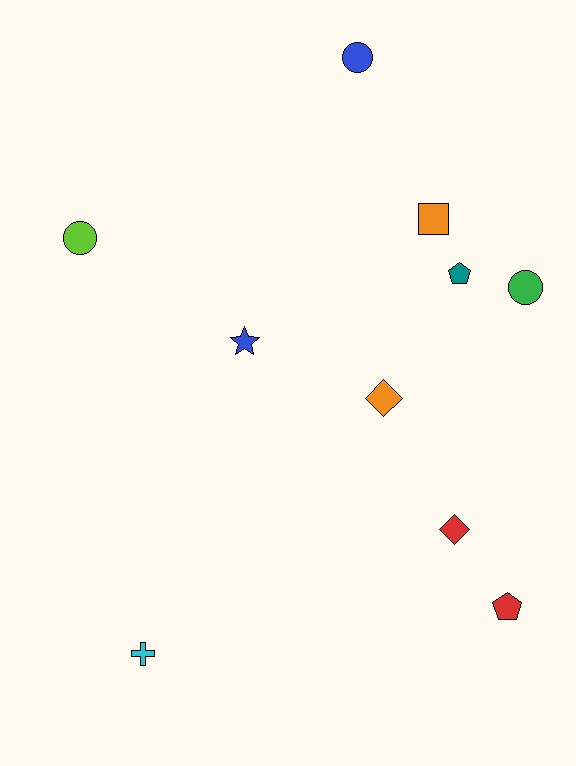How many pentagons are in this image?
There are 2 pentagons.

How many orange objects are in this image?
There are 2 orange objects.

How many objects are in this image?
There are 10 objects.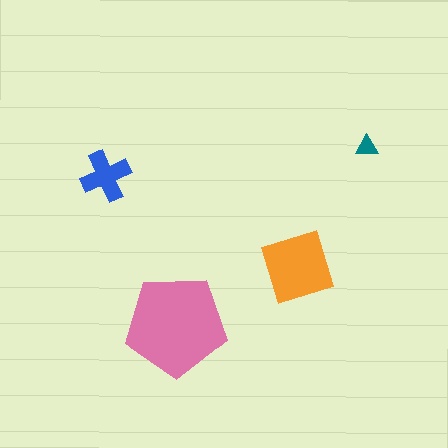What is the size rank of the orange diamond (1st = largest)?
2nd.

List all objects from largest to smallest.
The pink pentagon, the orange diamond, the blue cross, the teal triangle.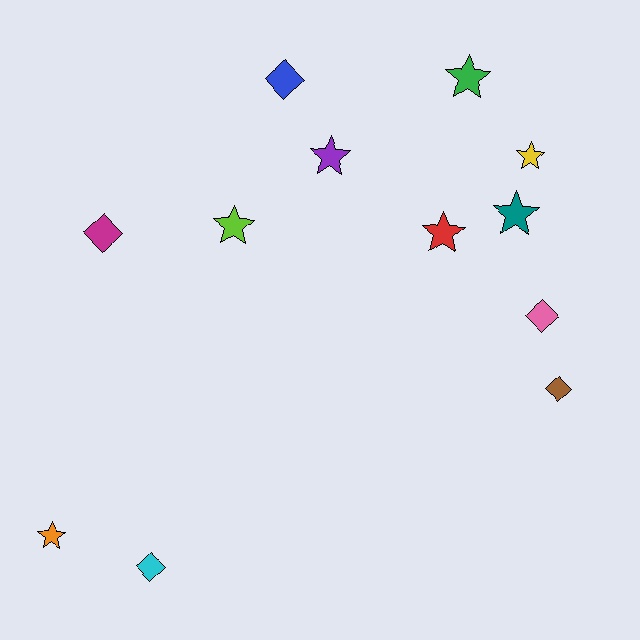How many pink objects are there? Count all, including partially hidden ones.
There is 1 pink object.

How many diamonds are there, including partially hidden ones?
There are 5 diamonds.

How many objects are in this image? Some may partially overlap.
There are 12 objects.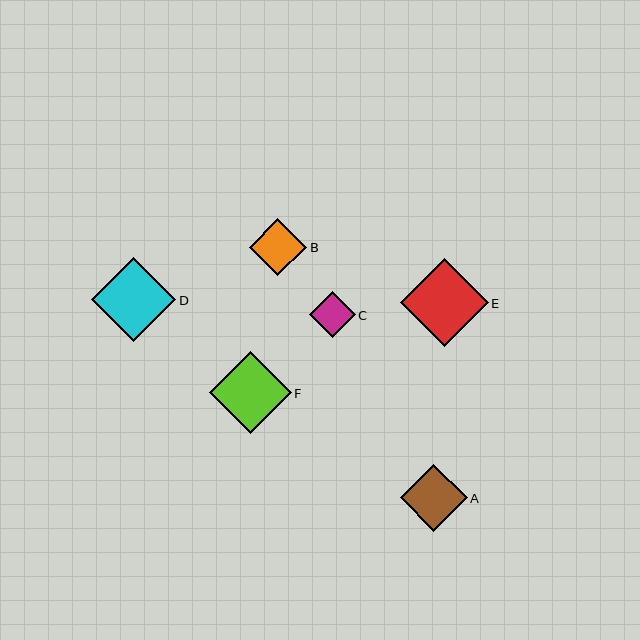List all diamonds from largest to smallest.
From largest to smallest: E, D, F, A, B, C.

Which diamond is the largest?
Diamond E is the largest with a size of approximately 88 pixels.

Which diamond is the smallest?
Diamond C is the smallest with a size of approximately 46 pixels.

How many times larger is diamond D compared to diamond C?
Diamond D is approximately 1.8 times the size of diamond C.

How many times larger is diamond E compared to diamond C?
Diamond E is approximately 1.9 times the size of diamond C.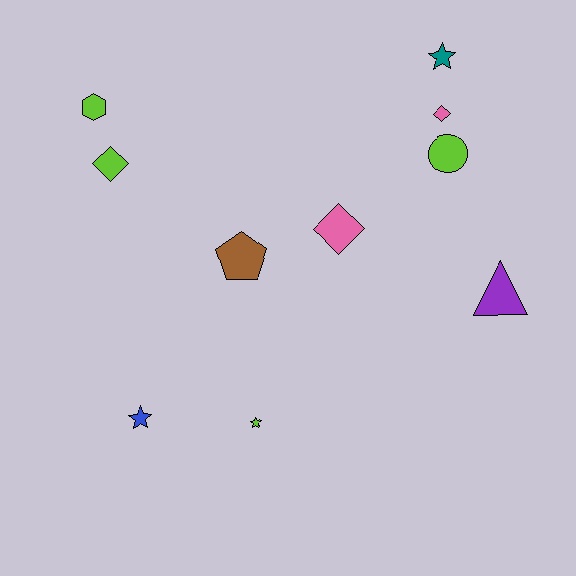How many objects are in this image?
There are 10 objects.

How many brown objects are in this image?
There is 1 brown object.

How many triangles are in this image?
There is 1 triangle.